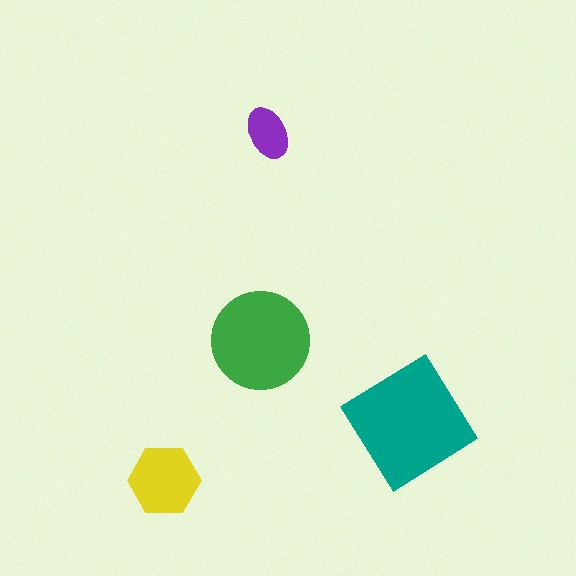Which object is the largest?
The teal diamond.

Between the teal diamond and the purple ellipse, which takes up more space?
The teal diamond.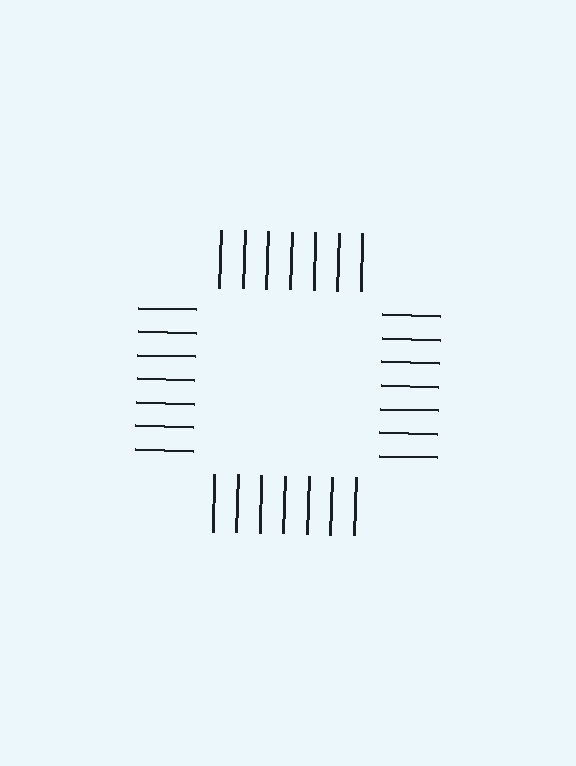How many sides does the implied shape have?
4 sides — the line-ends trace a square.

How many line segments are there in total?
28 — 7 along each of the 4 edges.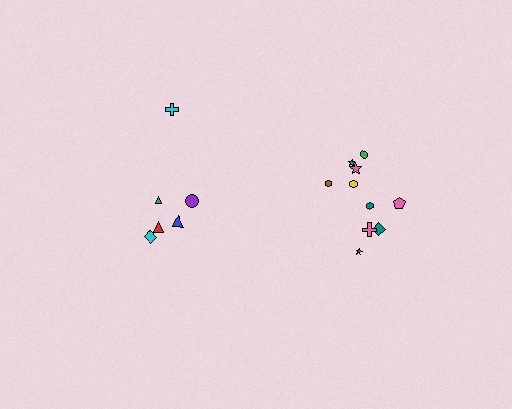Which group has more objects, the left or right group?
The right group.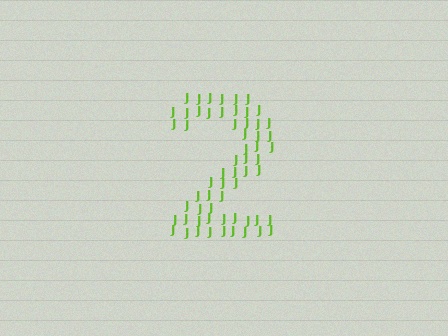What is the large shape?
The large shape is the digit 2.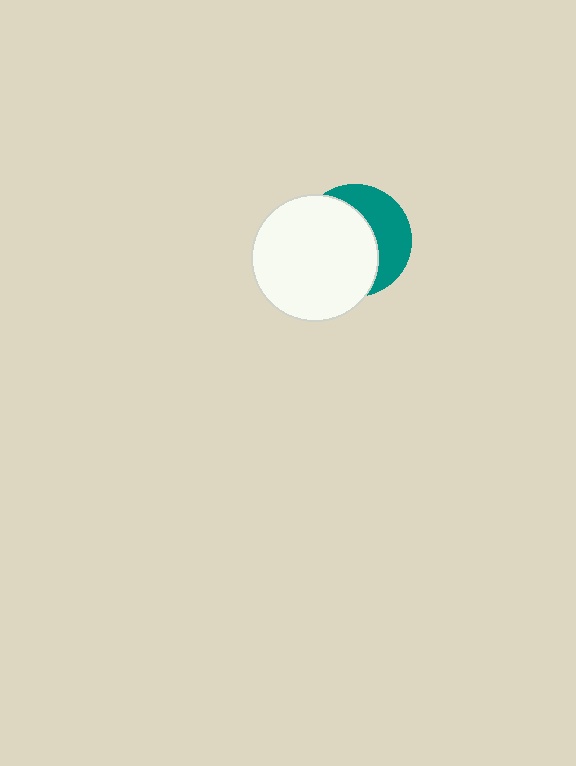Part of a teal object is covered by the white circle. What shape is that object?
It is a circle.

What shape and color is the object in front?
The object in front is a white circle.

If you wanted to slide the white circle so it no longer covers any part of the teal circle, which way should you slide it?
Slide it left — that is the most direct way to separate the two shapes.